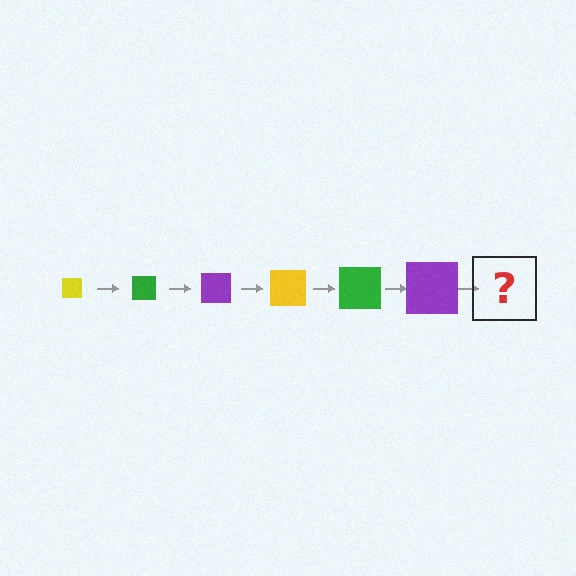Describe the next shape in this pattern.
It should be a yellow square, larger than the previous one.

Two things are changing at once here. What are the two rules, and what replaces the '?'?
The two rules are that the square grows larger each step and the color cycles through yellow, green, and purple. The '?' should be a yellow square, larger than the previous one.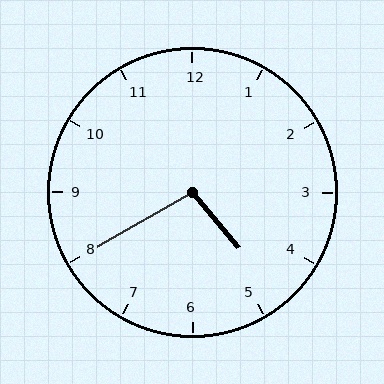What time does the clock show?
4:40.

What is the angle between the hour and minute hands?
Approximately 100 degrees.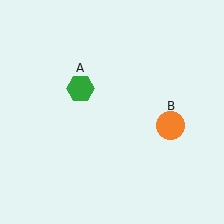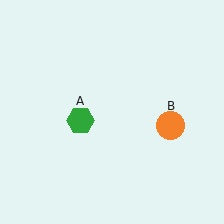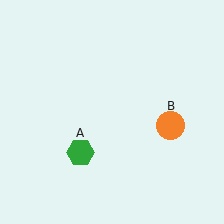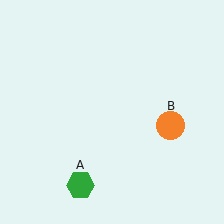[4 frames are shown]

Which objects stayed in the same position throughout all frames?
Orange circle (object B) remained stationary.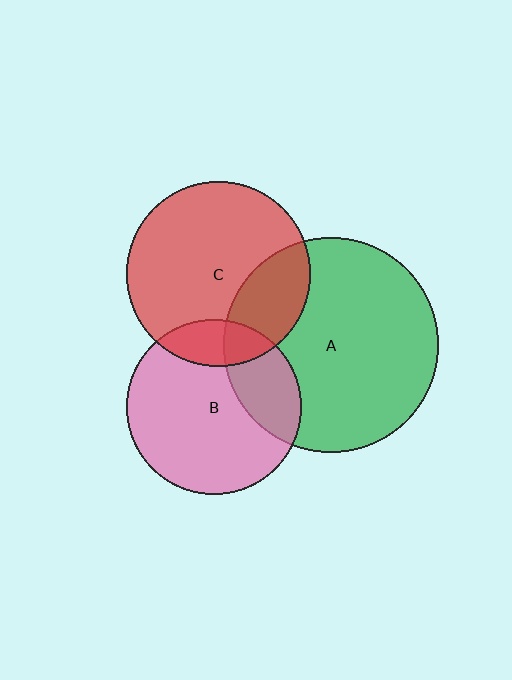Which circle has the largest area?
Circle A (green).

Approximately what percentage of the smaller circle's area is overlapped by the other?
Approximately 25%.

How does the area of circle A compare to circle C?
Approximately 1.4 times.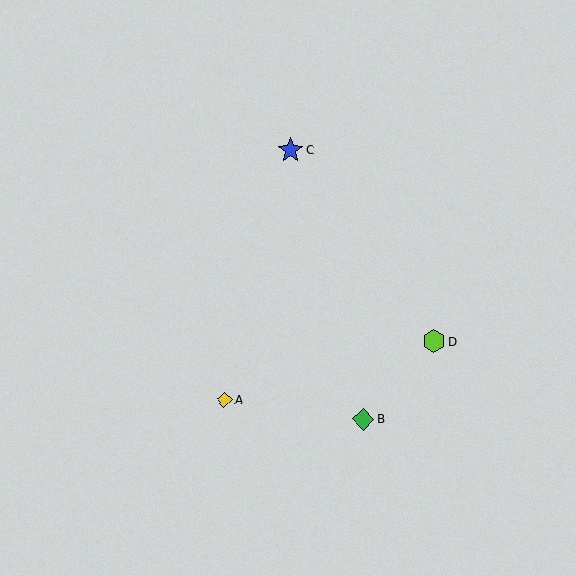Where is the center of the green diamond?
The center of the green diamond is at (363, 419).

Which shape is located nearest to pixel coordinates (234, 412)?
The yellow diamond (labeled A) at (224, 399) is nearest to that location.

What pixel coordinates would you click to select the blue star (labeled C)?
Click at (291, 150) to select the blue star C.